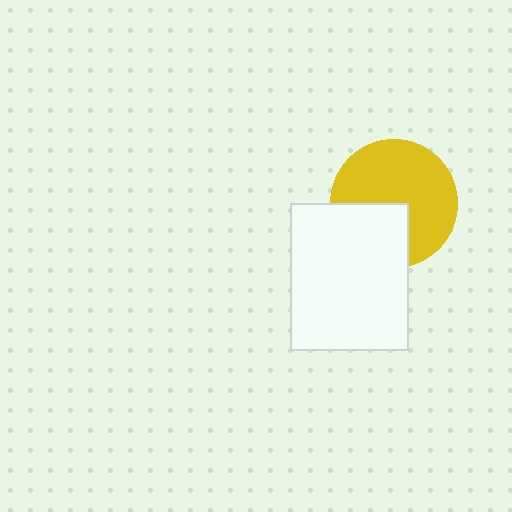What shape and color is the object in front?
The object in front is a white rectangle.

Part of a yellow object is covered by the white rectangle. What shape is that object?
It is a circle.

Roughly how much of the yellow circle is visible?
Most of it is visible (roughly 67%).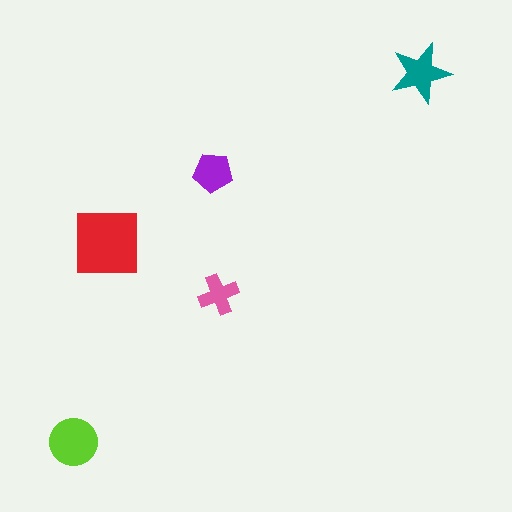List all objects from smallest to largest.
The pink cross, the purple pentagon, the teal star, the lime circle, the red square.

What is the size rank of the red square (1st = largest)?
1st.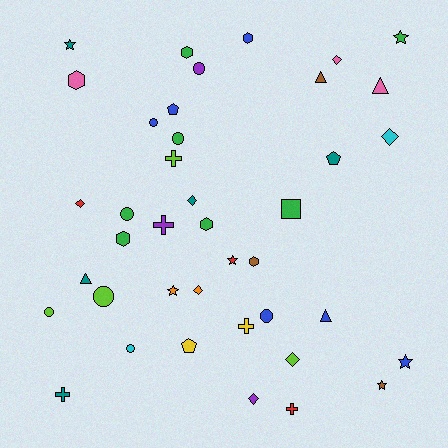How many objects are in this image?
There are 40 objects.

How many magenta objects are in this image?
There are no magenta objects.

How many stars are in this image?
There are 6 stars.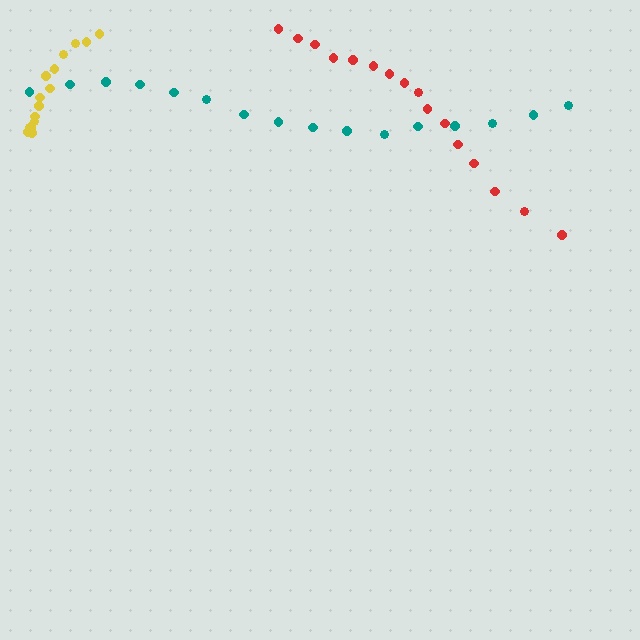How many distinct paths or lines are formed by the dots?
There are 3 distinct paths.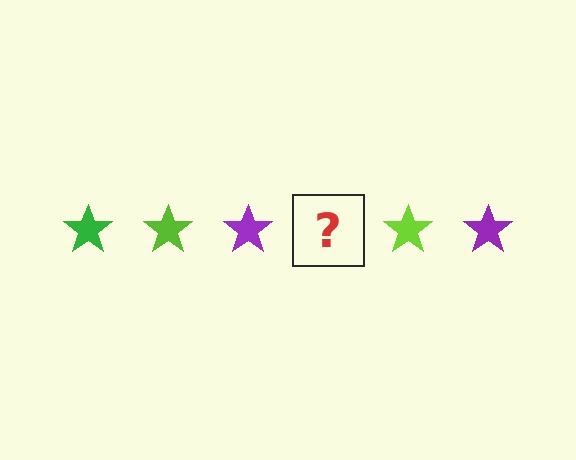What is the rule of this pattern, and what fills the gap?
The rule is that the pattern cycles through green, lime, purple stars. The gap should be filled with a green star.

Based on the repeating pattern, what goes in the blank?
The blank should be a green star.